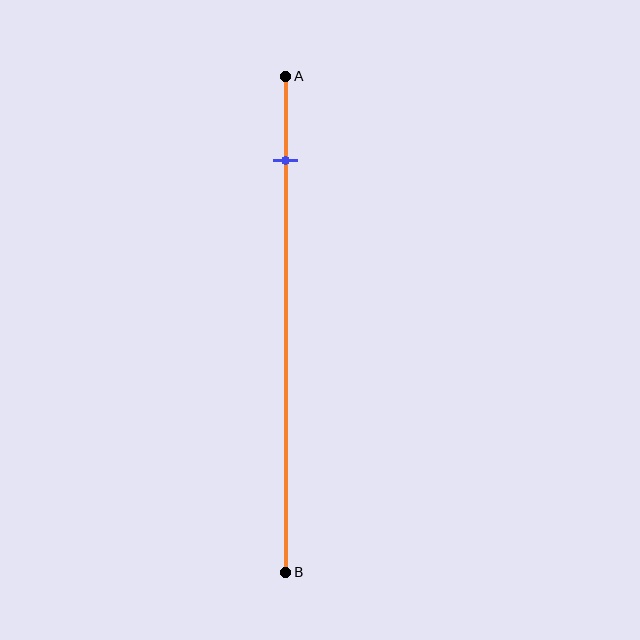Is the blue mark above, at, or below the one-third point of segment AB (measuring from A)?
The blue mark is above the one-third point of segment AB.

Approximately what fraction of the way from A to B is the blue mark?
The blue mark is approximately 15% of the way from A to B.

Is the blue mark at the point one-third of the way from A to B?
No, the mark is at about 15% from A, not at the 33% one-third point.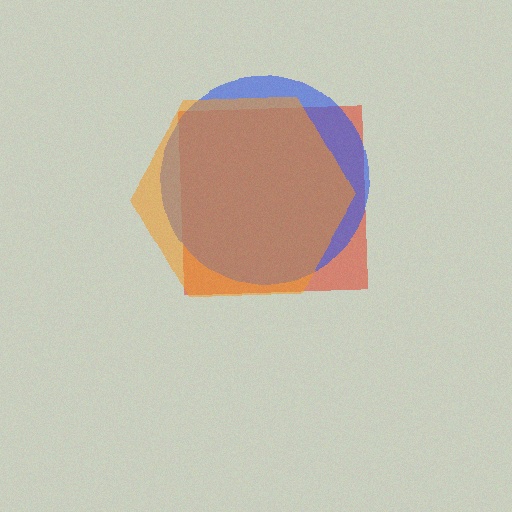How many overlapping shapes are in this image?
There are 3 overlapping shapes in the image.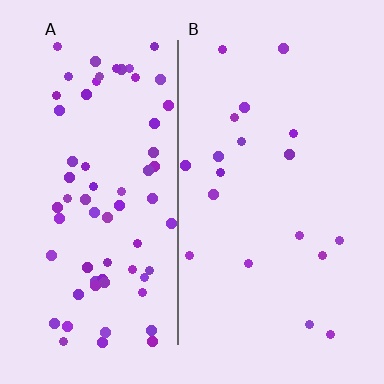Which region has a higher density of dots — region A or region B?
A (the left).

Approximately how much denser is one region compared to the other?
Approximately 3.6× — region A over region B.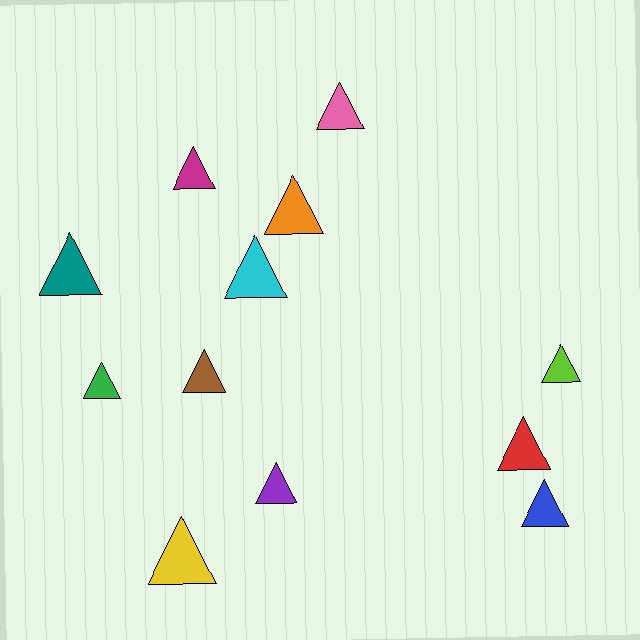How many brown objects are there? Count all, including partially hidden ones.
There is 1 brown object.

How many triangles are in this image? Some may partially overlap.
There are 12 triangles.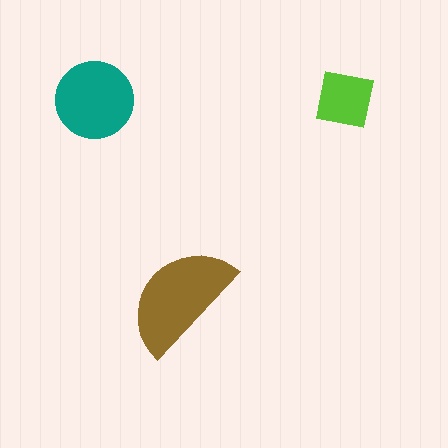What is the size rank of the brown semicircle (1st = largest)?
1st.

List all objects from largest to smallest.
The brown semicircle, the teal circle, the lime square.